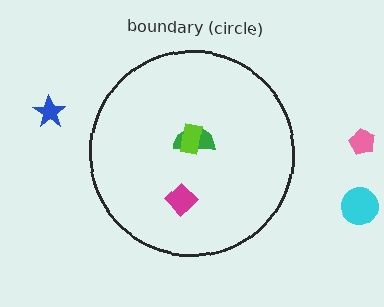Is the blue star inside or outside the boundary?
Outside.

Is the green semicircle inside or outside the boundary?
Inside.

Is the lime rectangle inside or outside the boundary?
Inside.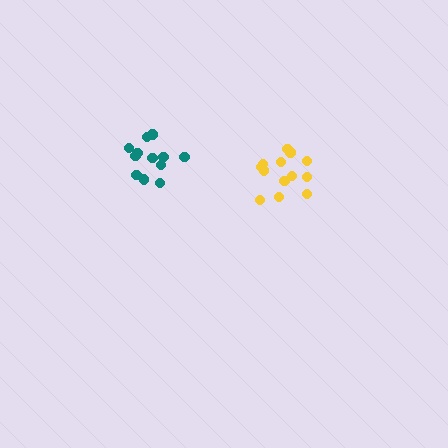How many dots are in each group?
Group 1: 13 dots, Group 2: 12 dots (25 total).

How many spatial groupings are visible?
There are 2 spatial groupings.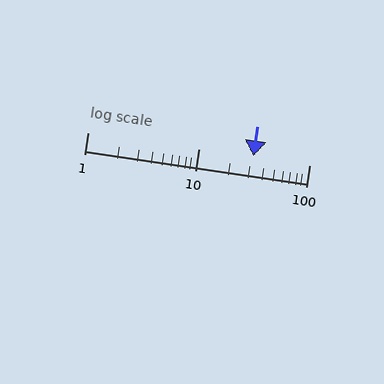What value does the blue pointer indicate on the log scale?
The pointer indicates approximately 31.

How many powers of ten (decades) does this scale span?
The scale spans 2 decades, from 1 to 100.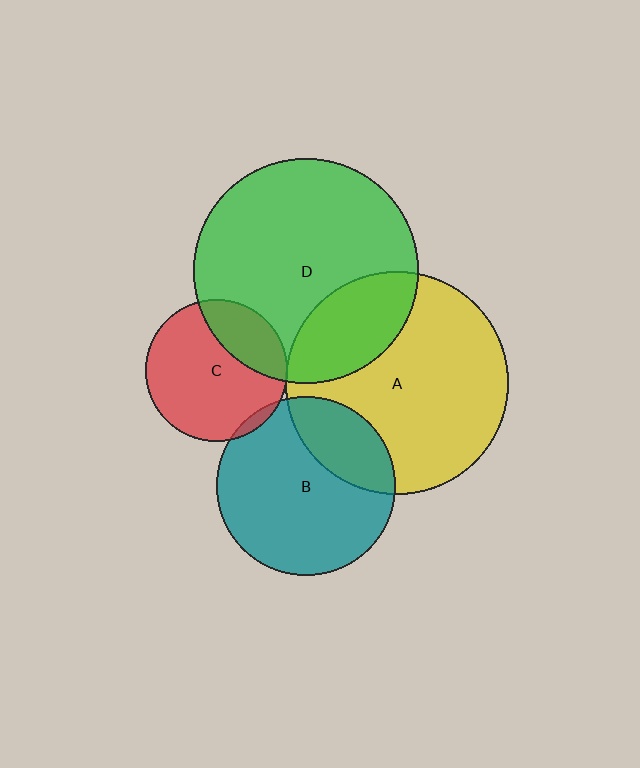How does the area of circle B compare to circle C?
Approximately 1.6 times.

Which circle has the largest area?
Circle D (green).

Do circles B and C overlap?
Yes.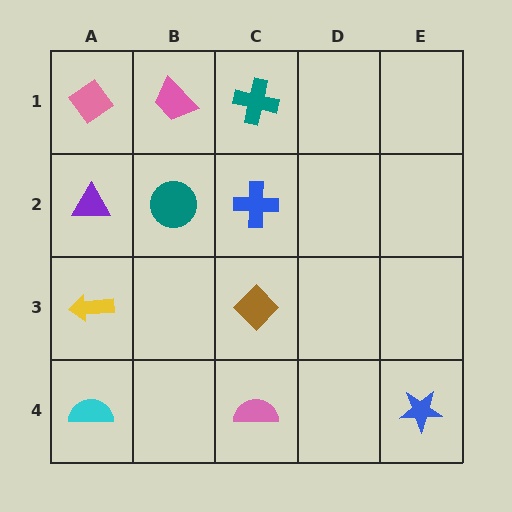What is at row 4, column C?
A pink semicircle.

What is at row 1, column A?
A pink diamond.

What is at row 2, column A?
A purple triangle.